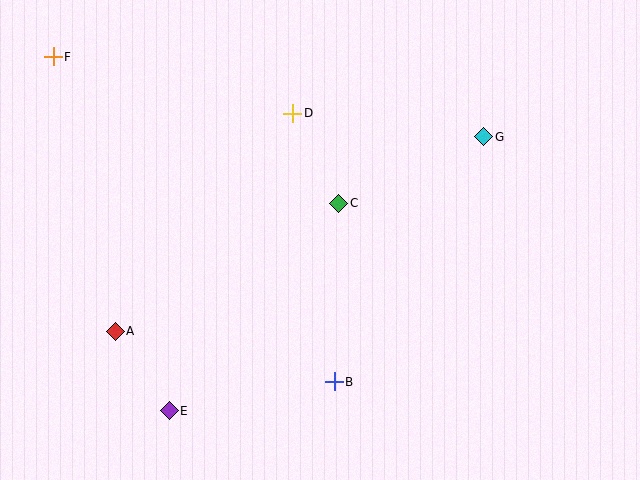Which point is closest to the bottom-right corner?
Point B is closest to the bottom-right corner.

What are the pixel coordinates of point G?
Point G is at (484, 137).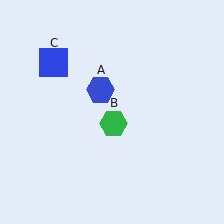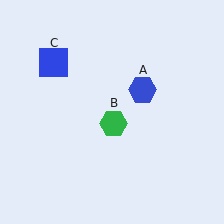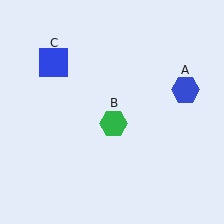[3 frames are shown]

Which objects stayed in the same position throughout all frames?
Green hexagon (object B) and blue square (object C) remained stationary.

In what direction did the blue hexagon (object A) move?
The blue hexagon (object A) moved right.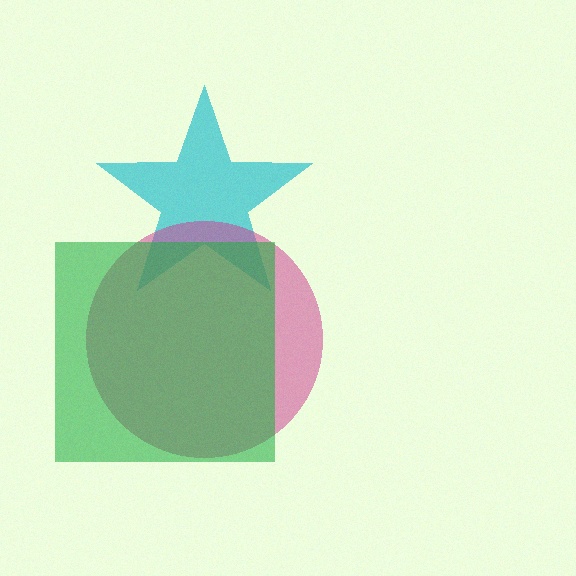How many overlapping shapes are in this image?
There are 3 overlapping shapes in the image.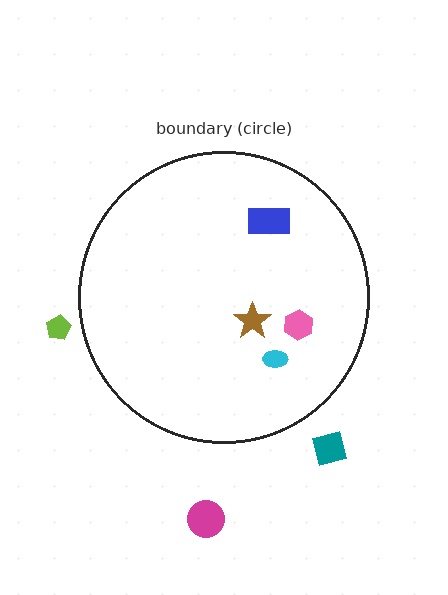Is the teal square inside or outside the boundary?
Outside.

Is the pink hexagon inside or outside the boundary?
Inside.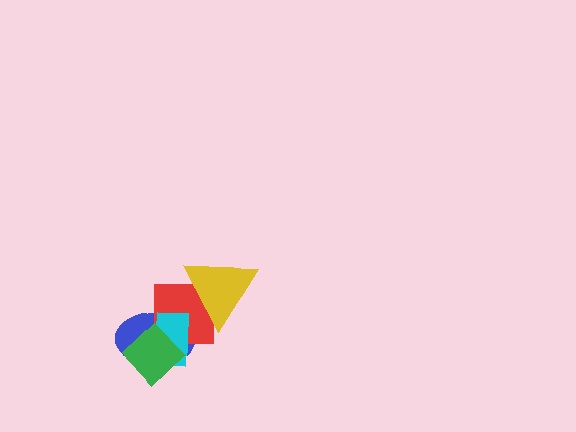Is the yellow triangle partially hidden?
No, no other shape covers it.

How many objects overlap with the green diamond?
3 objects overlap with the green diamond.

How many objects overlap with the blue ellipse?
3 objects overlap with the blue ellipse.